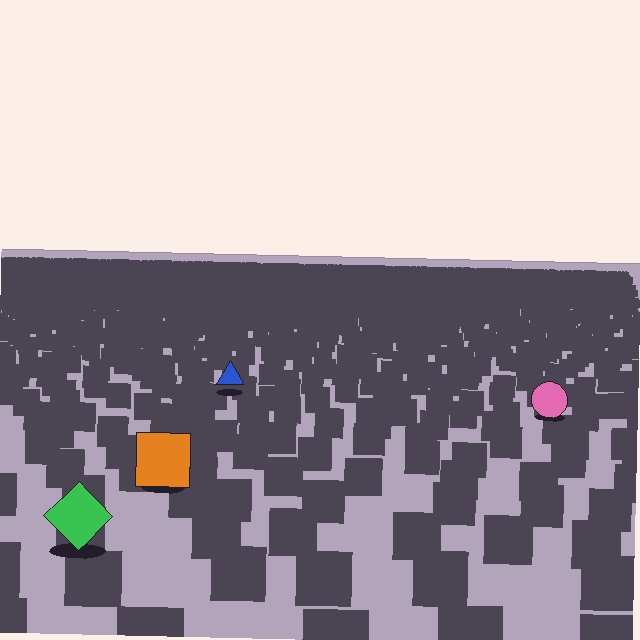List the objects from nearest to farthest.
From nearest to farthest: the green diamond, the orange square, the pink circle, the blue triangle.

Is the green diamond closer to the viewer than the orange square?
Yes. The green diamond is closer — you can tell from the texture gradient: the ground texture is coarser near it.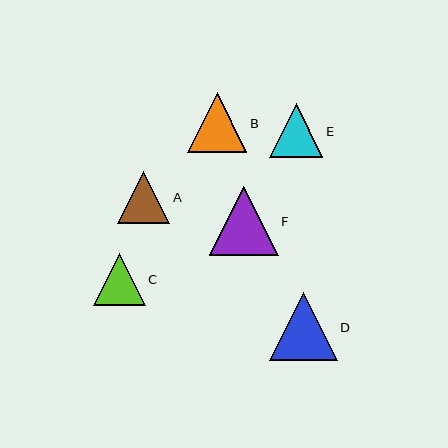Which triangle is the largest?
Triangle F is the largest with a size of approximately 69 pixels.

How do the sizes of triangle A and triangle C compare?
Triangle A and triangle C are approximately the same size.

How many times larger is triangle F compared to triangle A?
Triangle F is approximately 1.3 times the size of triangle A.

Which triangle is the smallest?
Triangle C is the smallest with a size of approximately 52 pixels.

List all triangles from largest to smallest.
From largest to smallest: F, D, B, E, A, C.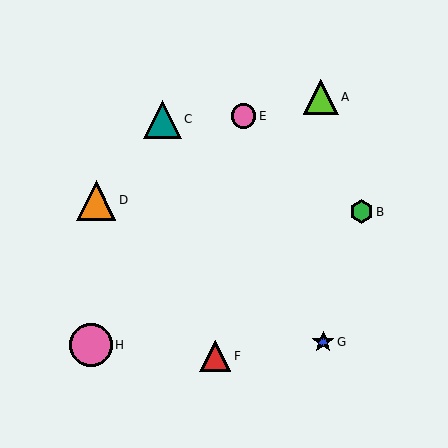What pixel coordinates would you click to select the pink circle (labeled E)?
Click at (244, 116) to select the pink circle E.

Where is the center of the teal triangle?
The center of the teal triangle is at (163, 119).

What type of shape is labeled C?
Shape C is a teal triangle.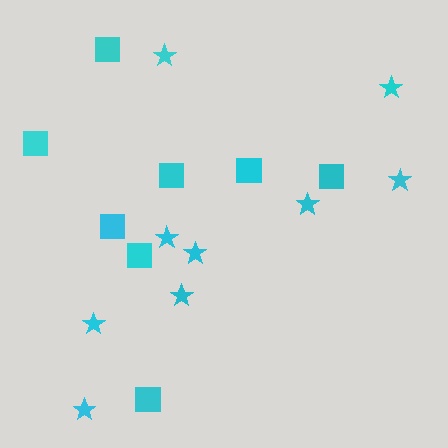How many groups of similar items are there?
There are 2 groups: one group of stars (9) and one group of squares (8).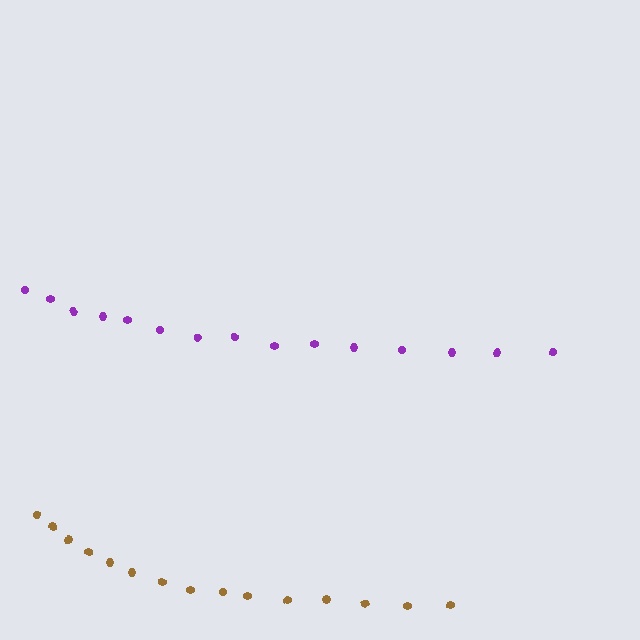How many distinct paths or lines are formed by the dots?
There are 2 distinct paths.